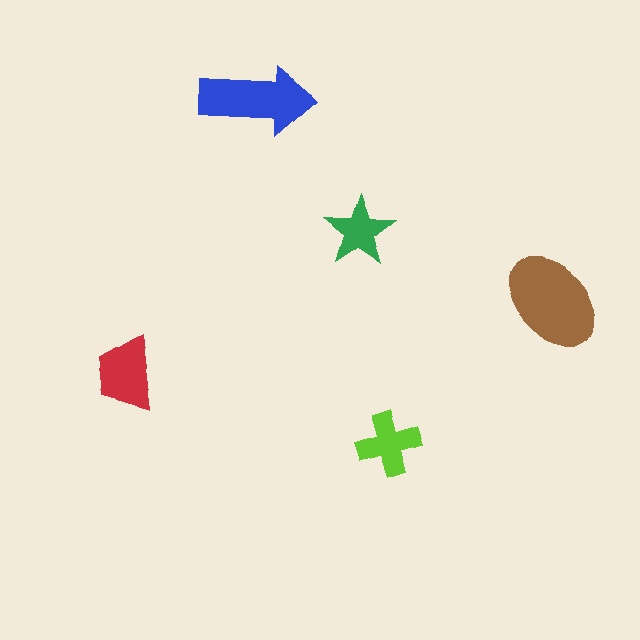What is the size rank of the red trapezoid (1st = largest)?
3rd.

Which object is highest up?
The blue arrow is topmost.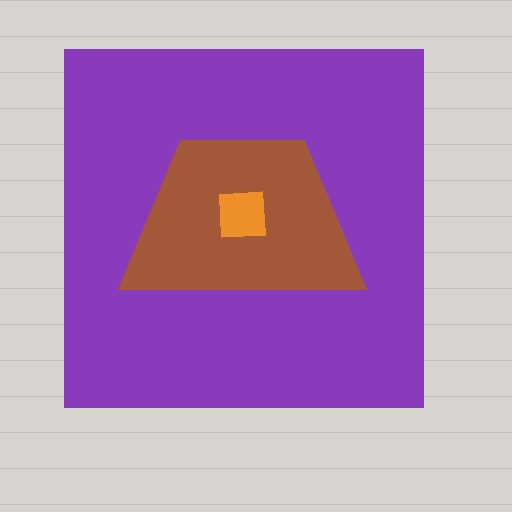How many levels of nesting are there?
3.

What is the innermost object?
The orange square.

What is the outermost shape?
The purple square.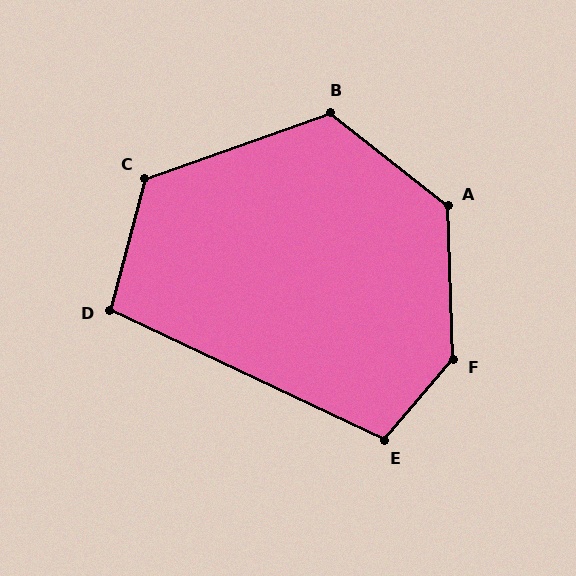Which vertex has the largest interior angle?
F, at approximately 138 degrees.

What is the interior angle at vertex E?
Approximately 105 degrees (obtuse).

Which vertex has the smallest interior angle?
D, at approximately 100 degrees.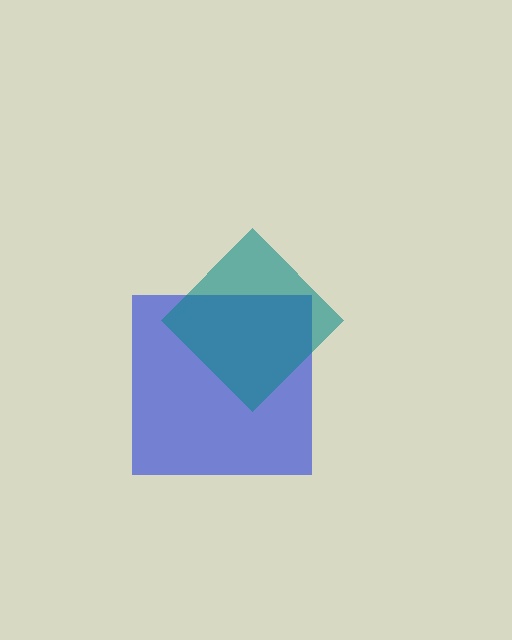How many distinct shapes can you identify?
There are 2 distinct shapes: a blue square, a teal diamond.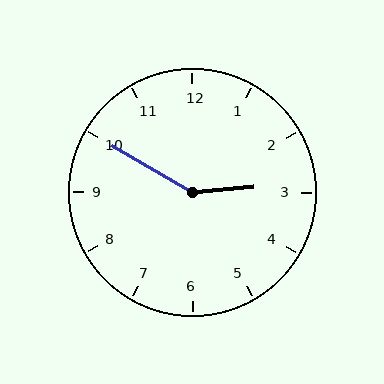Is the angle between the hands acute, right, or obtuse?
It is obtuse.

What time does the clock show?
2:50.